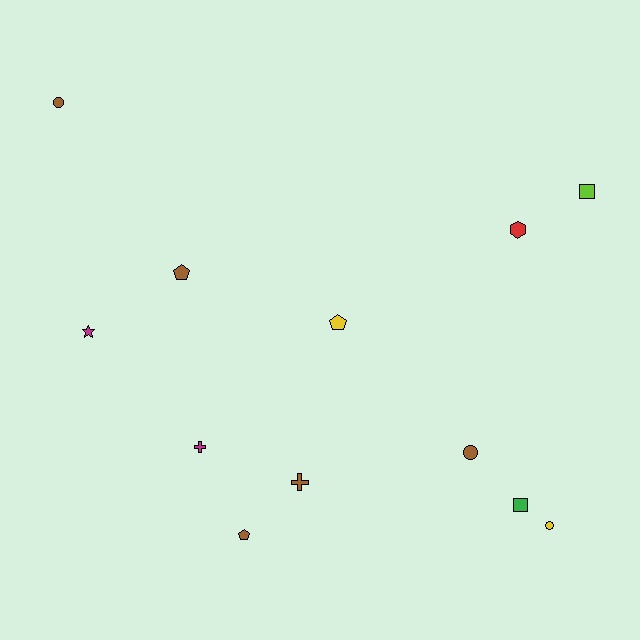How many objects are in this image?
There are 12 objects.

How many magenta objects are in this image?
There are 2 magenta objects.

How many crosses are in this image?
There are 2 crosses.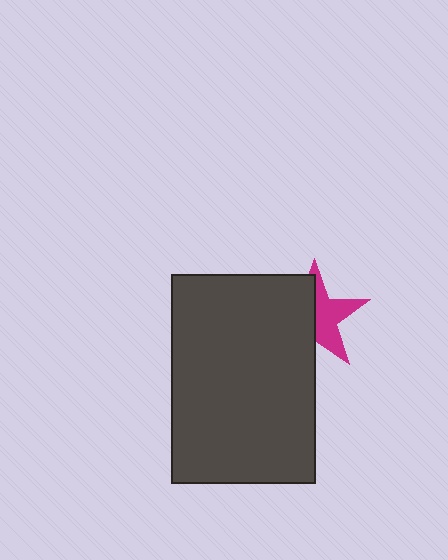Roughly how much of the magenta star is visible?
About half of it is visible (roughly 49%).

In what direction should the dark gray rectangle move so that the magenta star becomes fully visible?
The dark gray rectangle should move left. That is the shortest direction to clear the overlap and leave the magenta star fully visible.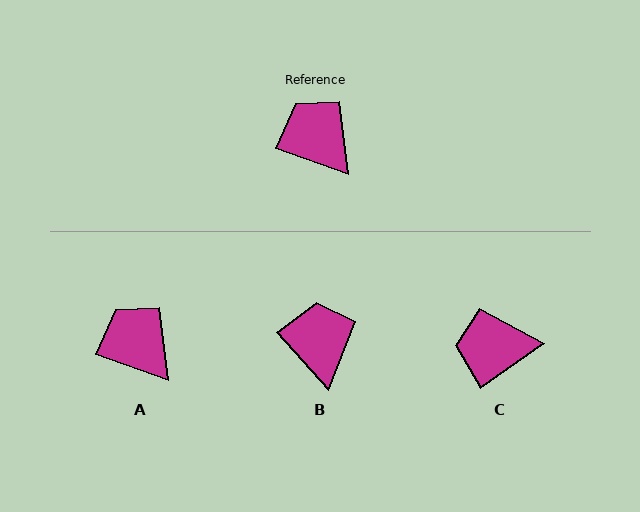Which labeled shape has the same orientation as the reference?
A.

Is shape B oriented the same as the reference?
No, it is off by about 29 degrees.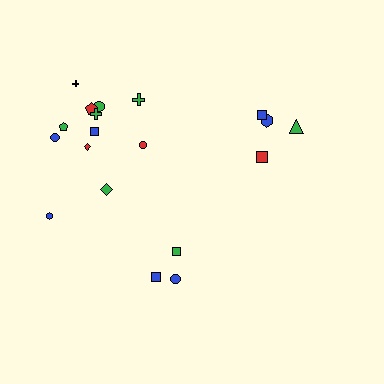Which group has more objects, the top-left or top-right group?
The top-left group.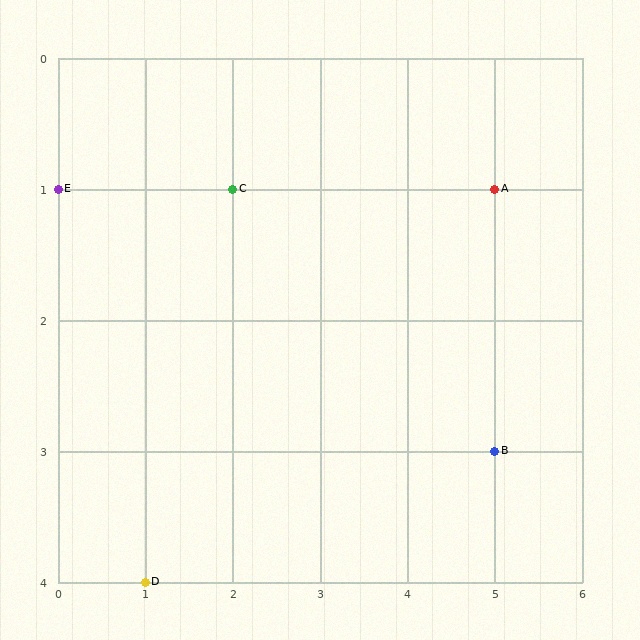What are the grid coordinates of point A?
Point A is at grid coordinates (5, 1).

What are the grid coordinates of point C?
Point C is at grid coordinates (2, 1).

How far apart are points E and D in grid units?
Points E and D are 1 column and 3 rows apart (about 3.2 grid units diagonally).